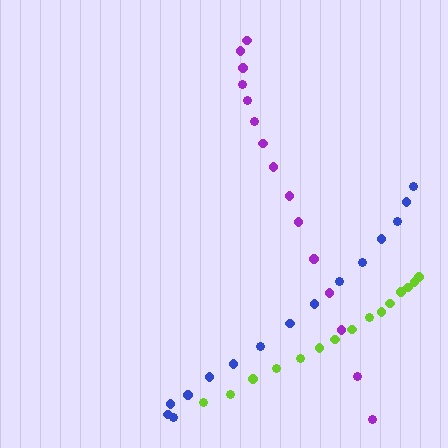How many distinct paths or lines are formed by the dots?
There are 3 distinct paths.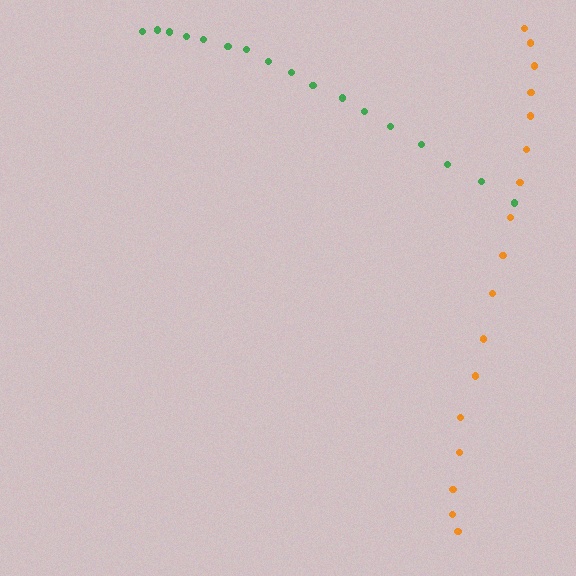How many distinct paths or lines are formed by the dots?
There are 2 distinct paths.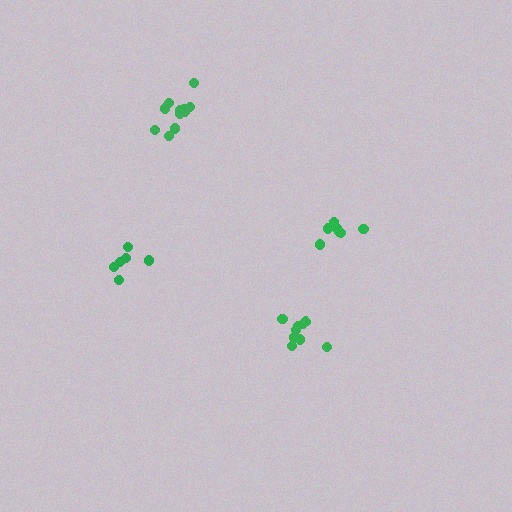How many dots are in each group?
Group 1: 9 dots, Group 2: 7 dots, Group 3: 11 dots, Group 4: 6 dots (33 total).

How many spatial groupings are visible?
There are 4 spatial groupings.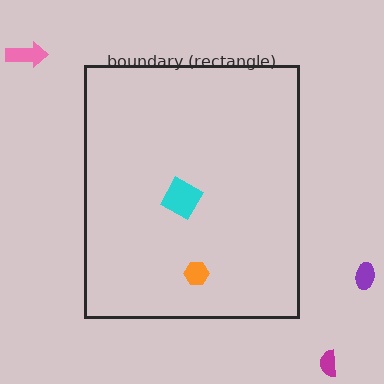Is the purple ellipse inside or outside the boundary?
Outside.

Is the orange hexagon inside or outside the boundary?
Inside.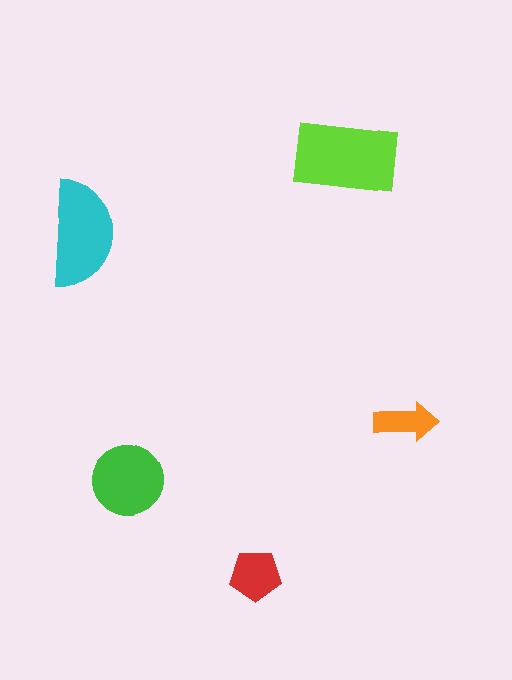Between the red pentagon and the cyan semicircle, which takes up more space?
The cyan semicircle.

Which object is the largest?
The lime rectangle.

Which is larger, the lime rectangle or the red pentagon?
The lime rectangle.